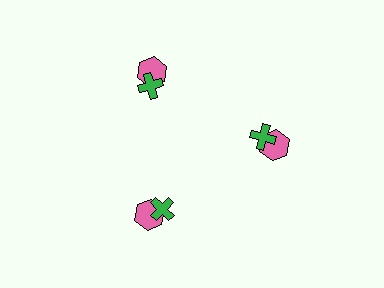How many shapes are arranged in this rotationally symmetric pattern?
There are 6 shapes, arranged in 3 groups of 2.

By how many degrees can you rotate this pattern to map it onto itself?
The pattern maps onto itself every 120 degrees of rotation.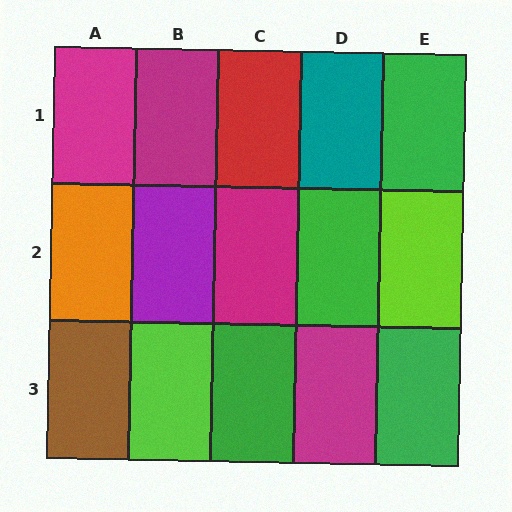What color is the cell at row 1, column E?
Green.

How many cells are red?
1 cell is red.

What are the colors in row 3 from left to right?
Brown, lime, green, magenta, green.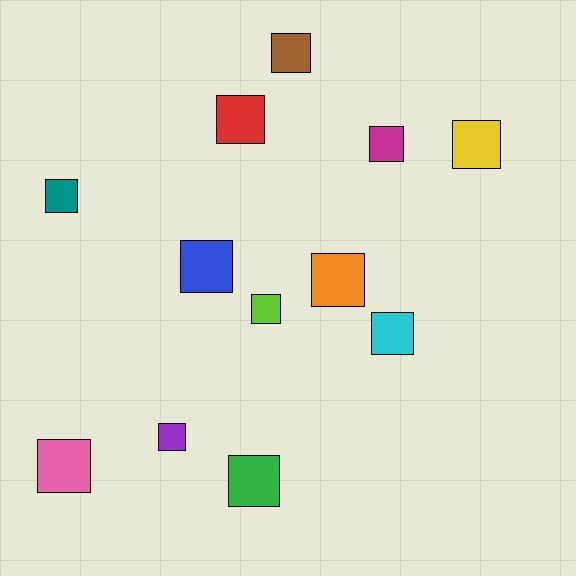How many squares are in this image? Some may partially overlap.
There are 12 squares.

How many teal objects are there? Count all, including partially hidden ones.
There is 1 teal object.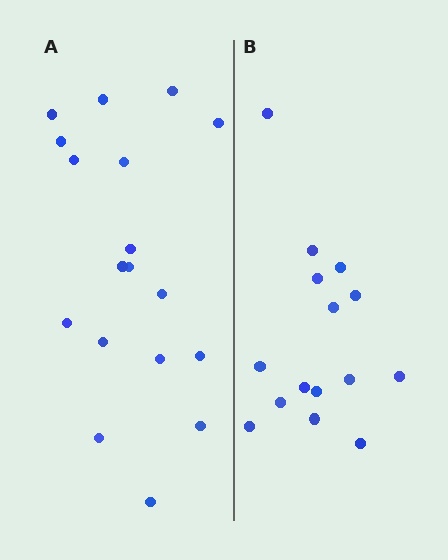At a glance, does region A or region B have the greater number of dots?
Region A (the left region) has more dots.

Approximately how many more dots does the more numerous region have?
Region A has just a few more — roughly 2 or 3 more dots than region B.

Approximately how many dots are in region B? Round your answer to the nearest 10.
About 20 dots. (The exact count is 15, which rounds to 20.)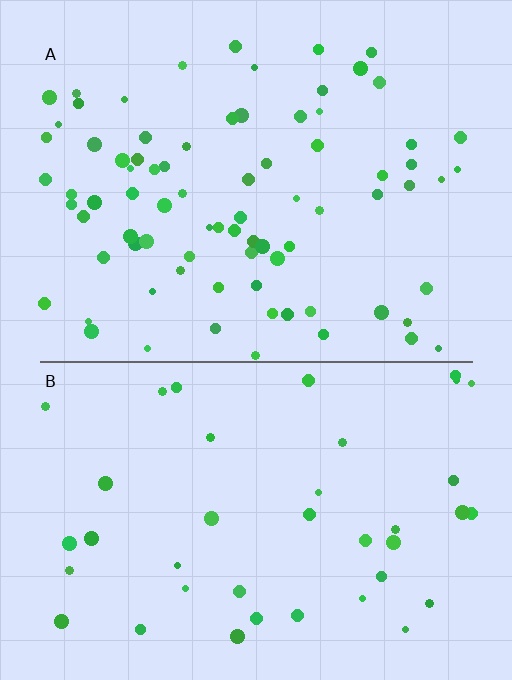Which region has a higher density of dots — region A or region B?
A (the top).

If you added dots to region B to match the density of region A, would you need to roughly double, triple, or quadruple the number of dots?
Approximately double.